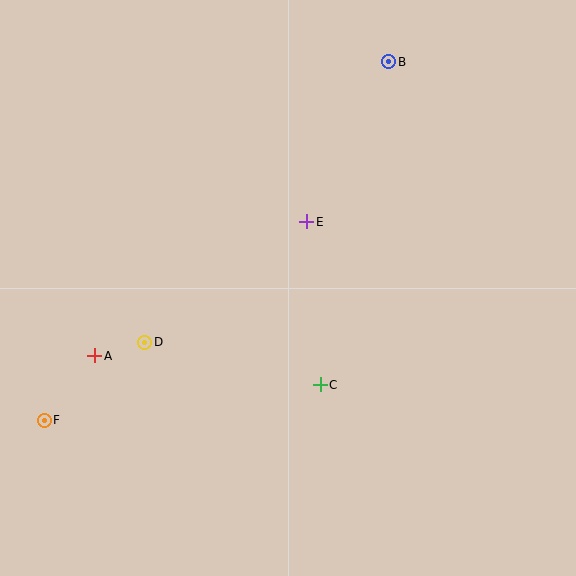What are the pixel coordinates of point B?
Point B is at (389, 62).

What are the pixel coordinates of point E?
Point E is at (307, 222).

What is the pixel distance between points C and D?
The distance between C and D is 180 pixels.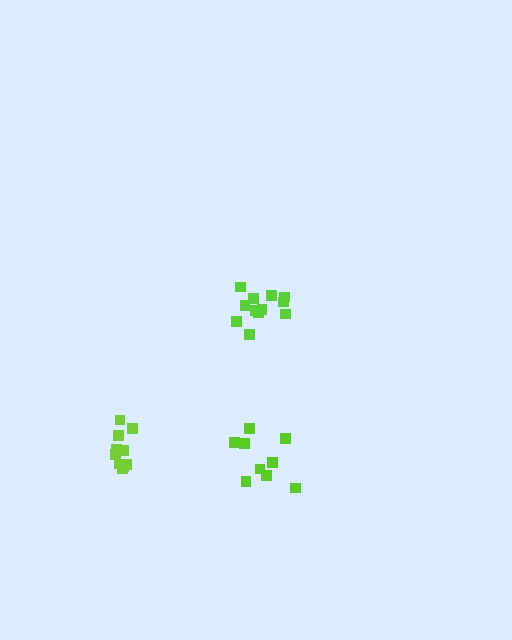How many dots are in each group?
Group 1: 9 dots, Group 2: 12 dots, Group 3: 10 dots (31 total).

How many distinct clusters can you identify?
There are 3 distinct clusters.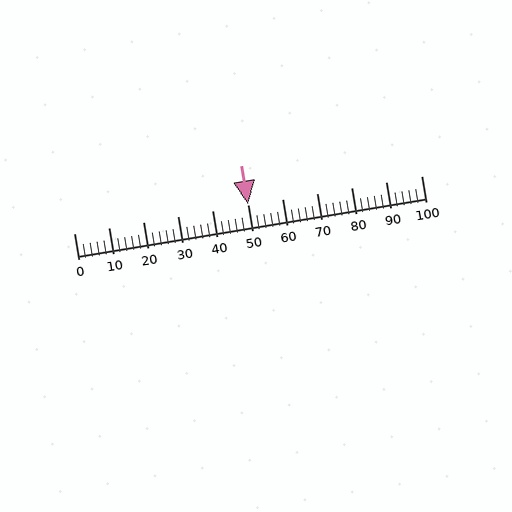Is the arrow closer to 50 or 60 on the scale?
The arrow is closer to 50.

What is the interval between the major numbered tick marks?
The major tick marks are spaced 10 units apart.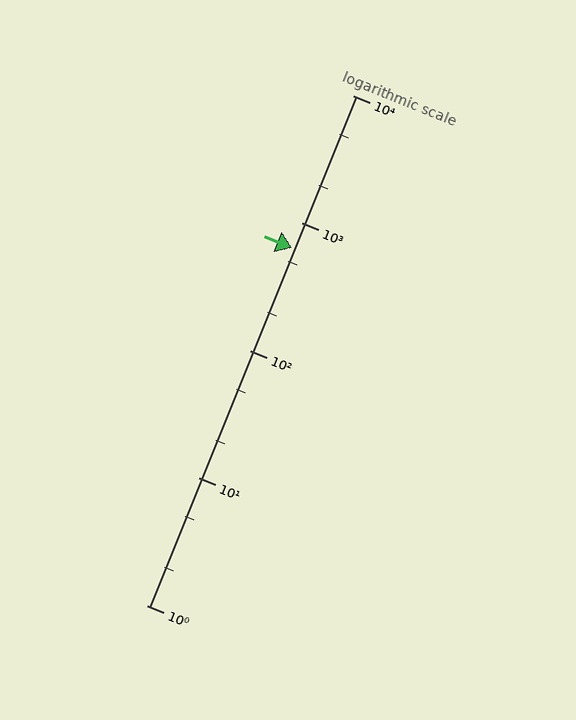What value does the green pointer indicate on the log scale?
The pointer indicates approximately 640.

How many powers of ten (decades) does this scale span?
The scale spans 4 decades, from 1 to 10000.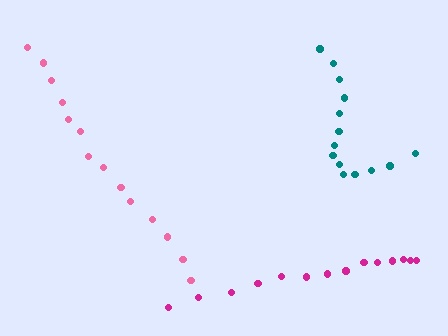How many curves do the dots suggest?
There are 3 distinct paths.